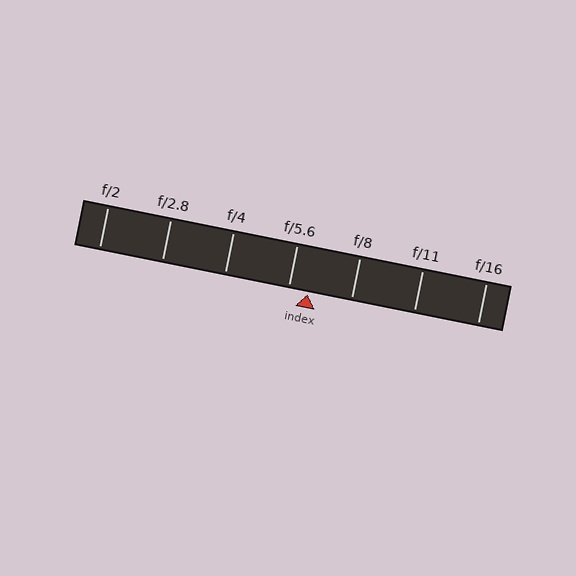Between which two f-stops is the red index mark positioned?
The index mark is between f/5.6 and f/8.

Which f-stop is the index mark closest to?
The index mark is closest to f/5.6.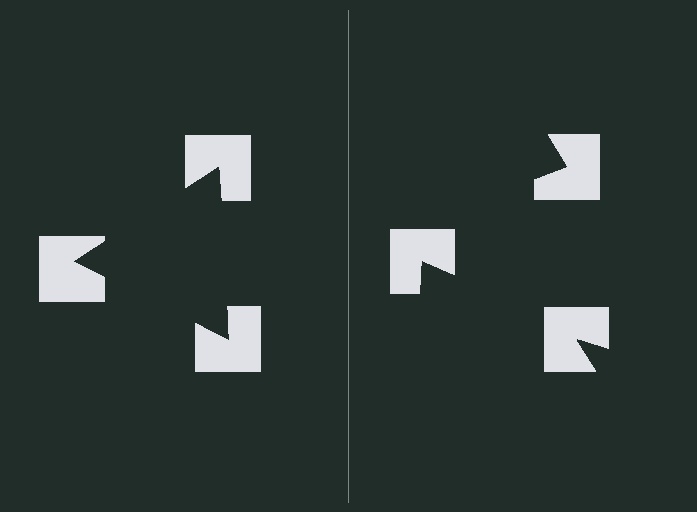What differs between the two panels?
The notched squares are positioned identically on both sides; only the wedge orientations differ. On the left they align to a triangle; on the right they are misaligned.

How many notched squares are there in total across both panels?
6 — 3 on each side.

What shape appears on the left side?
An illusory triangle.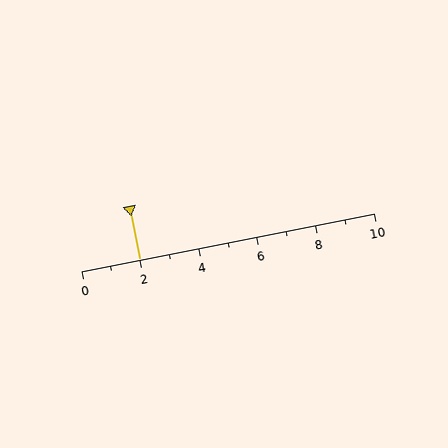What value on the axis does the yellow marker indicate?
The marker indicates approximately 2.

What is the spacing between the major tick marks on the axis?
The major ticks are spaced 2 apart.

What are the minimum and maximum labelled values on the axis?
The axis runs from 0 to 10.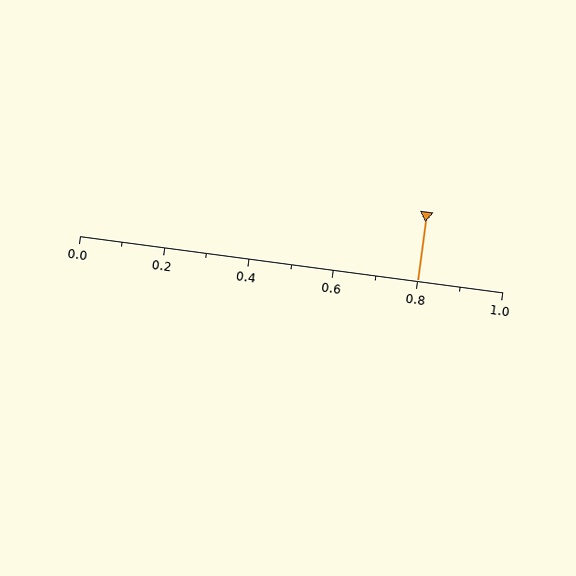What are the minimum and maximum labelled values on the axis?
The axis runs from 0.0 to 1.0.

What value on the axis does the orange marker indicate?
The marker indicates approximately 0.8.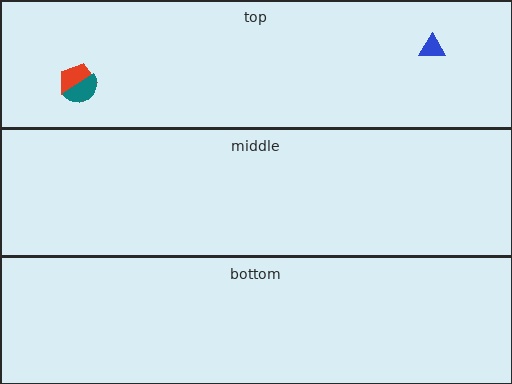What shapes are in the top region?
The blue triangle, the red pentagon, the teal semicircle.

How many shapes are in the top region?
3.